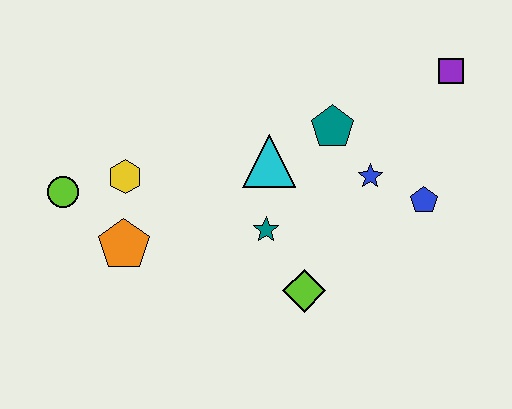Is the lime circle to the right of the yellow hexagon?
No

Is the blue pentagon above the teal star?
Yes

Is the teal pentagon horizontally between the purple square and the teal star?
Yes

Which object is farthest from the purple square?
The lime circle is farthest from the purple square.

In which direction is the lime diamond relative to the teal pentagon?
The lime diamond is below the teal pentagon.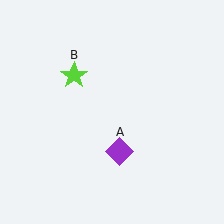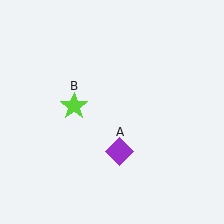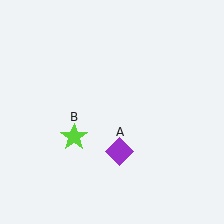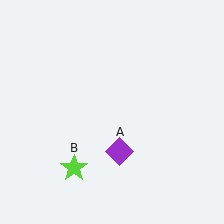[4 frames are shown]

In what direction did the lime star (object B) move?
The lime star (object B) moved down.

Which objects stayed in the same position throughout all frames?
Purple diamond (object A) remained stationary.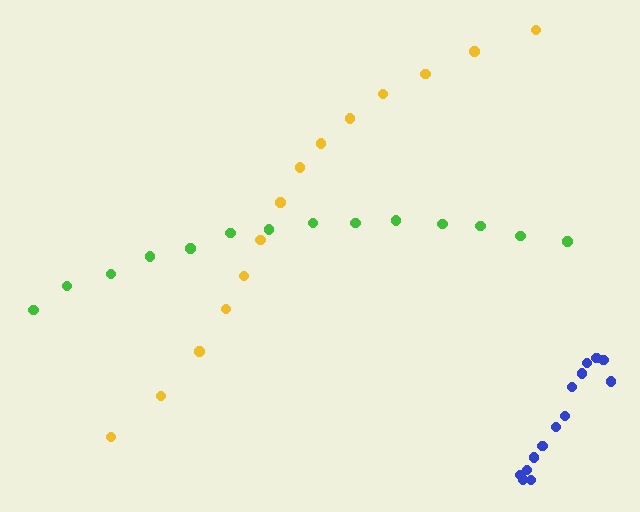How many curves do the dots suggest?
There are 3 distinct paths.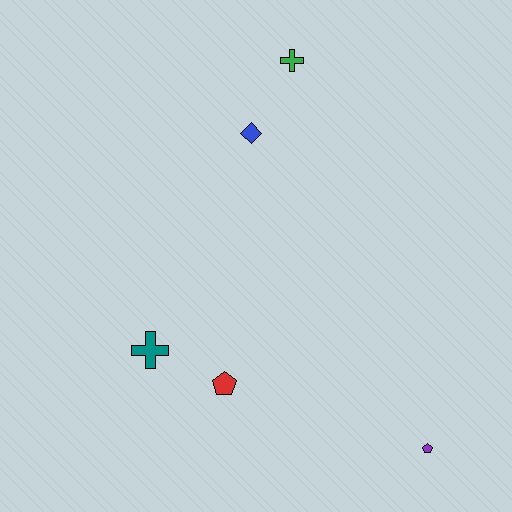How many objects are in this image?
There are 5 objects.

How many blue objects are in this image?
There is 1 blue object.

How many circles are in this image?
There are no circles.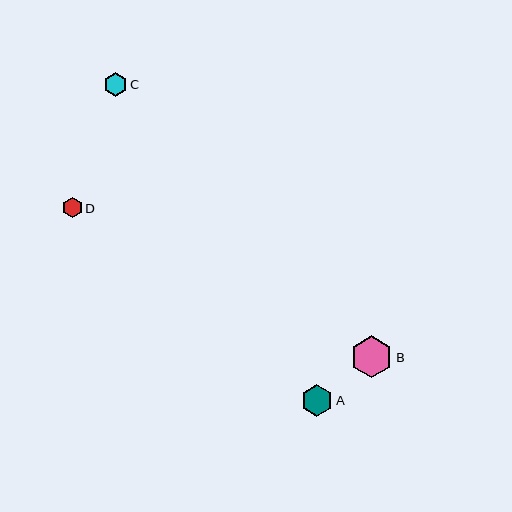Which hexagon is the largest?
Hexagon B is the largest with a size of approximately 43 pixels.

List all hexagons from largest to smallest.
From largest to smallest: B, A, C, D.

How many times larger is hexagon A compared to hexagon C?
Hexagon A is approximately 1.3 times the size of hexagon C.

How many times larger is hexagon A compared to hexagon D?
Hexagon A is approximately 1.6 times the size of hexagon D.